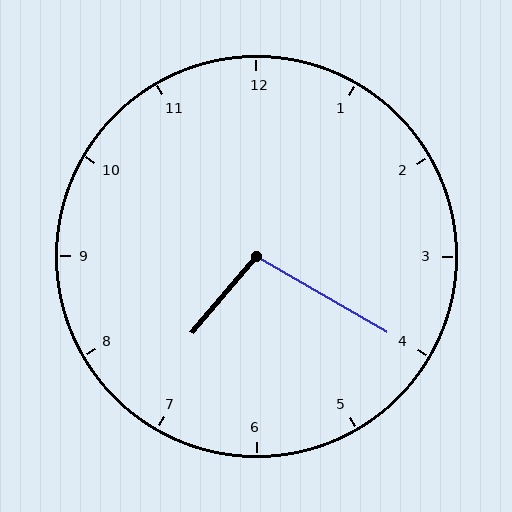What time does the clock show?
7:20.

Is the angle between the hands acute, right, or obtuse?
It is obtuse.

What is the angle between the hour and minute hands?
Approximately 100 degrees.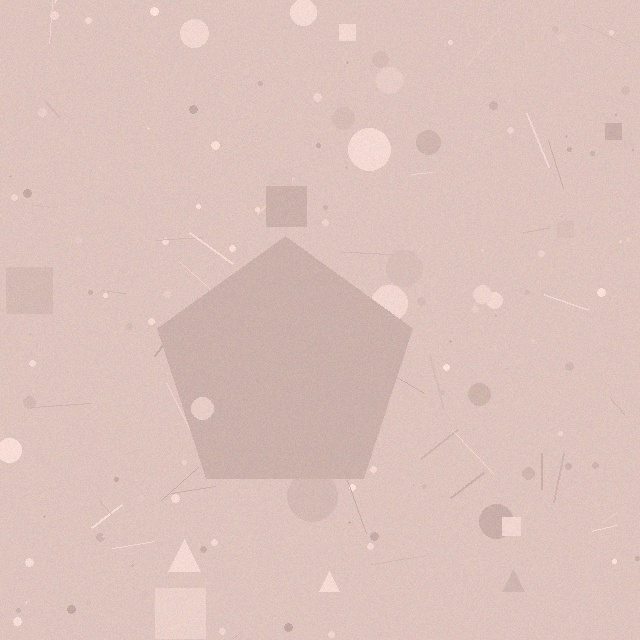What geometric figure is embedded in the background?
A pentagon is embedded in the background.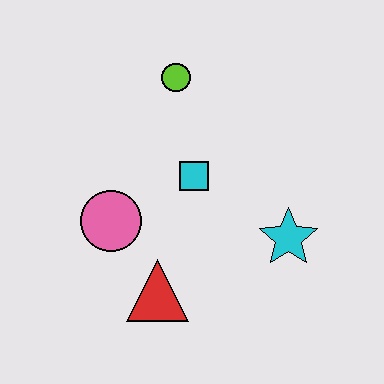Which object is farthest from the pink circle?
The cyan star is farthest from the pink circle.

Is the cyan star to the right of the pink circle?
Yes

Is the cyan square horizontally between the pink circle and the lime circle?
No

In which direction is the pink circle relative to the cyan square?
The pink circle is to the left of the cyan square.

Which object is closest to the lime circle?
The cyan square is closest to the lime circle.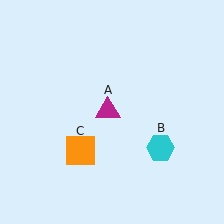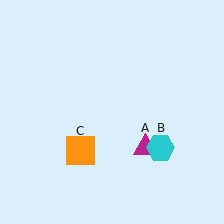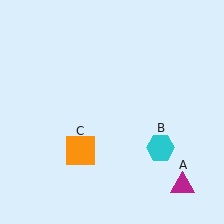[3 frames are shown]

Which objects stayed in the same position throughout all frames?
Cyan hexagon (object B) and orange square (object C) remained stationary.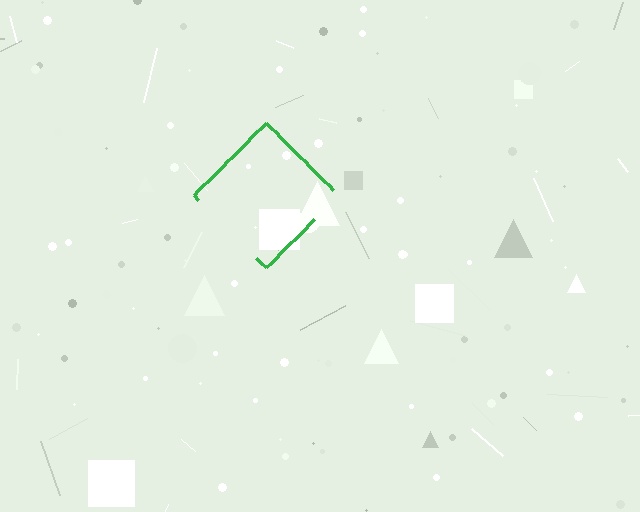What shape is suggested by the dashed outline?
The dashed outline suggests a diamond.